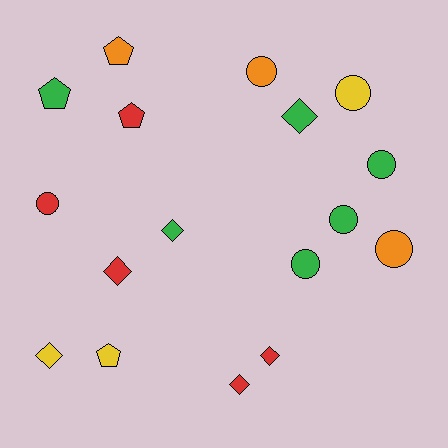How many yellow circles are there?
There is 1 yellow circle.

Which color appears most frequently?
Green, with 6 objects.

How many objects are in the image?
There are 17 objects.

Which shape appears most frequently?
Circle, with 7 objects.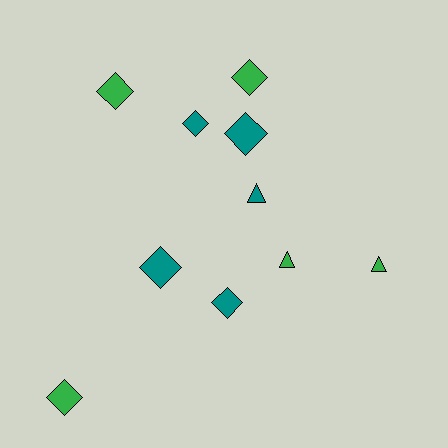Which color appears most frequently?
Green, with 5 objects.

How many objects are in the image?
There are 10 objects.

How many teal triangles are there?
There is 1 teal triangle.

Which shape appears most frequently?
Diamond, with 7 objects.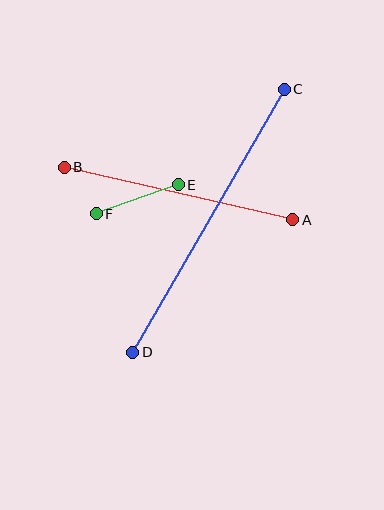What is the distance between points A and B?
The distance is approximately 234 pixels.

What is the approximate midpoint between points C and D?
The midpoint is at approximately (209, 221) pixels.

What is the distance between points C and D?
The distance is approximately 303 pixels.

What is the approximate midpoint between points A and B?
The midpoint is at approximately (178, 194) pixels.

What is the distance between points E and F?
The distance is approximately 87 pixels.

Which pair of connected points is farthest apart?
Points C and D are farthest apart.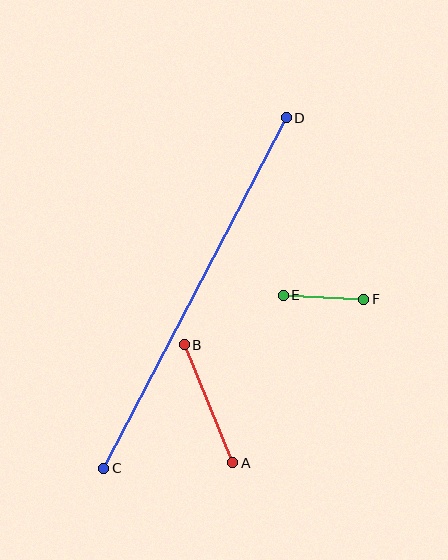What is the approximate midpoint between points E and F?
The midpoint is at approximately (324, 297) pixels.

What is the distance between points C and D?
The distance is approximately 395 pixels.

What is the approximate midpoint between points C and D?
The midpoint is at approximately (195, 293) pixels.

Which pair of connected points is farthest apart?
Points C and D are farthest apart.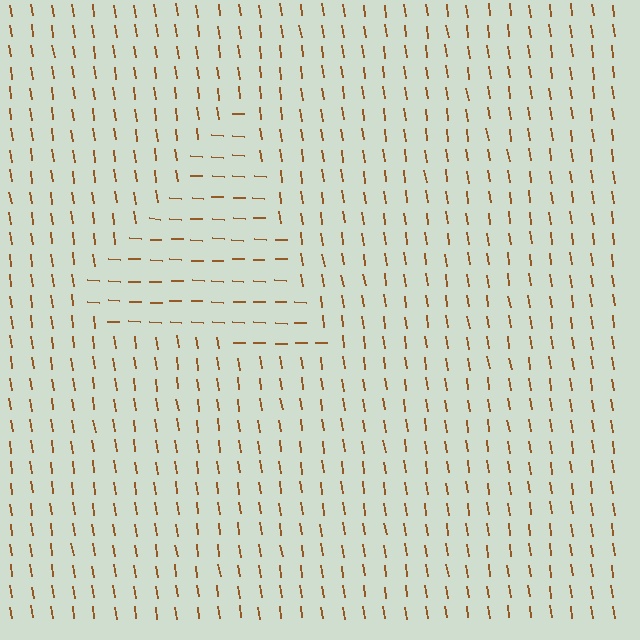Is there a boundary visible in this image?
Yes, there is a texture boundary formed by a change in line orientation.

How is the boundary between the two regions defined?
The boundary is defined purely by a change in line orientation (approximately 80 degrees difference). All lines are the same color and thickness.